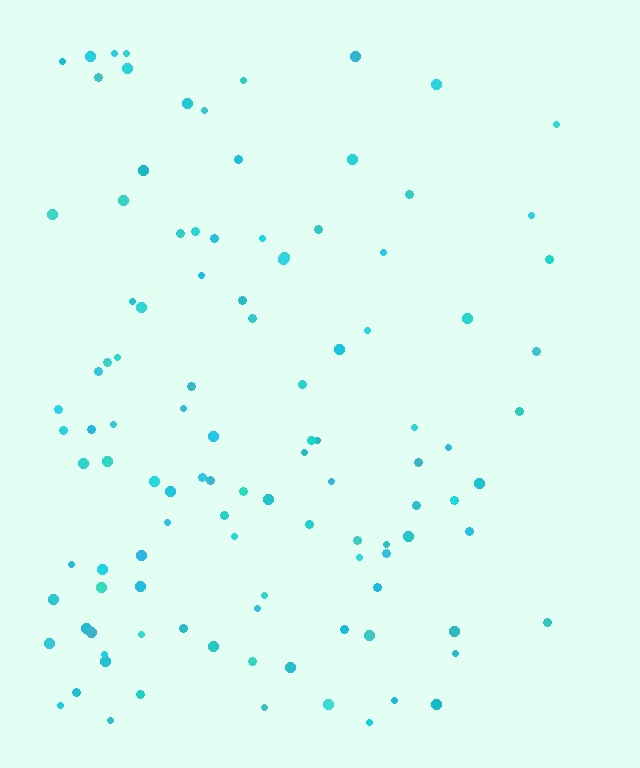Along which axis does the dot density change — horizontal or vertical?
Horizontal.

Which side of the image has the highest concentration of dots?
The left.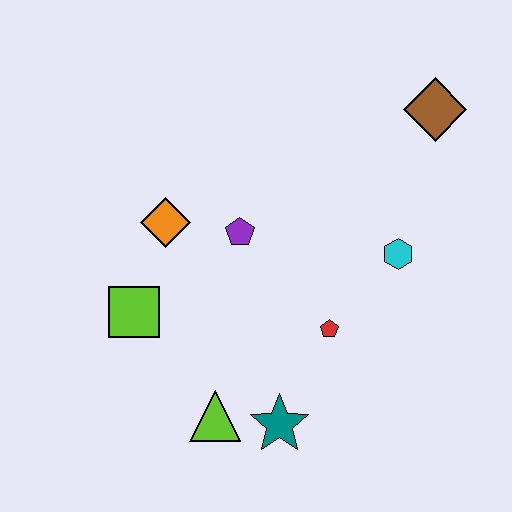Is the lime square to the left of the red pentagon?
Yes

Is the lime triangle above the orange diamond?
No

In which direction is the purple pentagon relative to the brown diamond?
The purple pentagon is to the left of the brown diamond.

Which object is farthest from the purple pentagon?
The brown diamond is farthest from the purple pentagon.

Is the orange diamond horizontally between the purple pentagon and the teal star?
No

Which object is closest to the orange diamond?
The purple pentagon is closest to the orange diamond.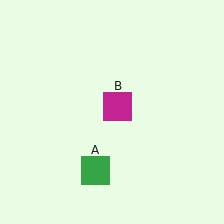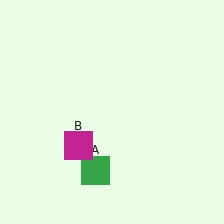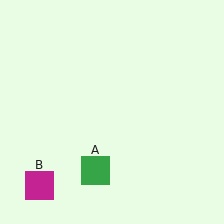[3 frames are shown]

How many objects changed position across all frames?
1 object changed position: magenta square (object B).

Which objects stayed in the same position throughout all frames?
Green square (object A) remained stationary.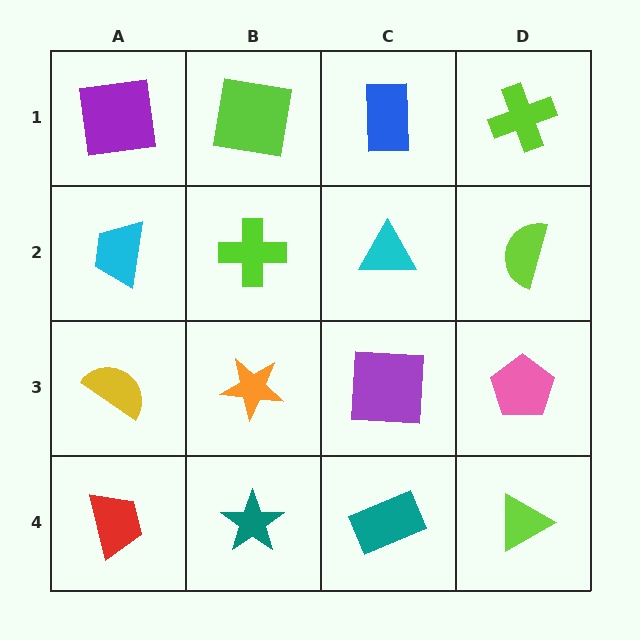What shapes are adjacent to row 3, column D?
A lime semicircle (row 2, column D), a lime triangle (row 4, column D), a purple square (row 3, column C).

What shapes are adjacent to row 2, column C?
A blue rectangle (row 1, column C), a purple square (row 3, column C), a lime cross (row 2, column B), a lime semicircle (row 2, column D).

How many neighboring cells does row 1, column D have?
2.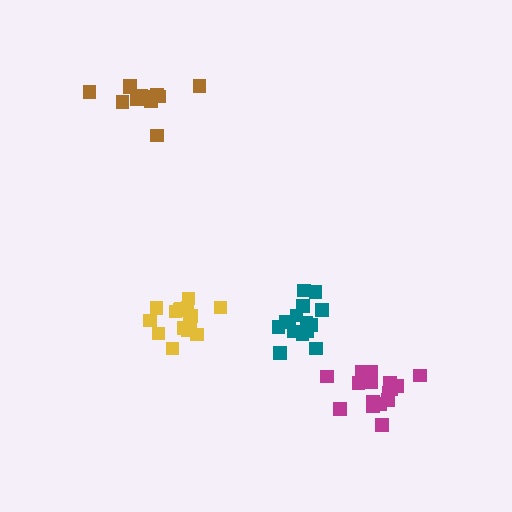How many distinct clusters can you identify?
There are 4 distinct clusters.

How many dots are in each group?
Group 1: 15 dots, Group 2: 16 dots, Group 3: 12 dots, Group 4: 15 dots (58 total).